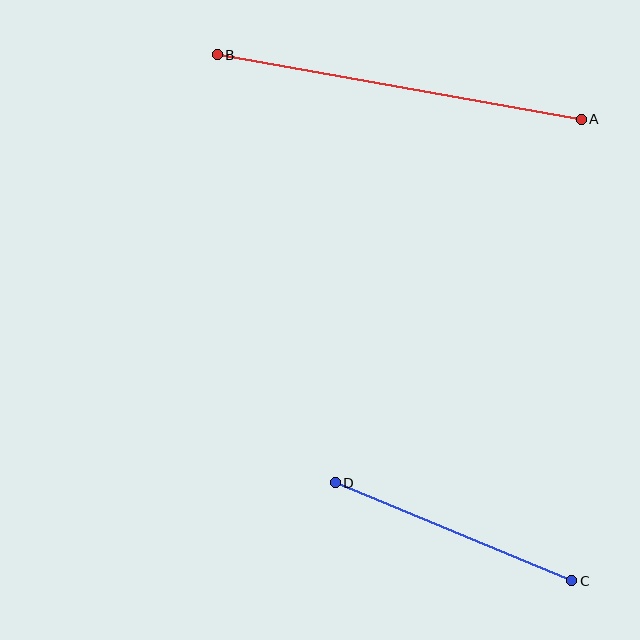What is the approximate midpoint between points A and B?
The midpoint is at approximately (399, 87) pixels.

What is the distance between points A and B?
The distance is approximately 370 pixels.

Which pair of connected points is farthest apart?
Points A and B are farthest apart.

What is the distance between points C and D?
The distance is approximately 256 pixels.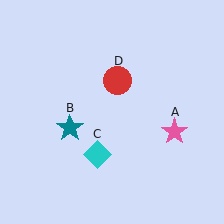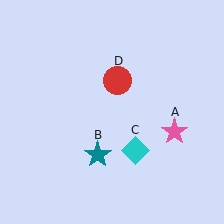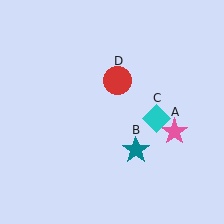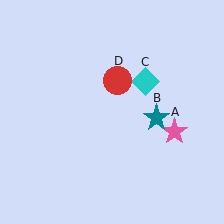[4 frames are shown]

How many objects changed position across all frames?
2 objects changed position: teal star (object B), cyan diamond (object C).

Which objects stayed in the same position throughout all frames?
Pink star (object A) and red circle (object D) remained stationary.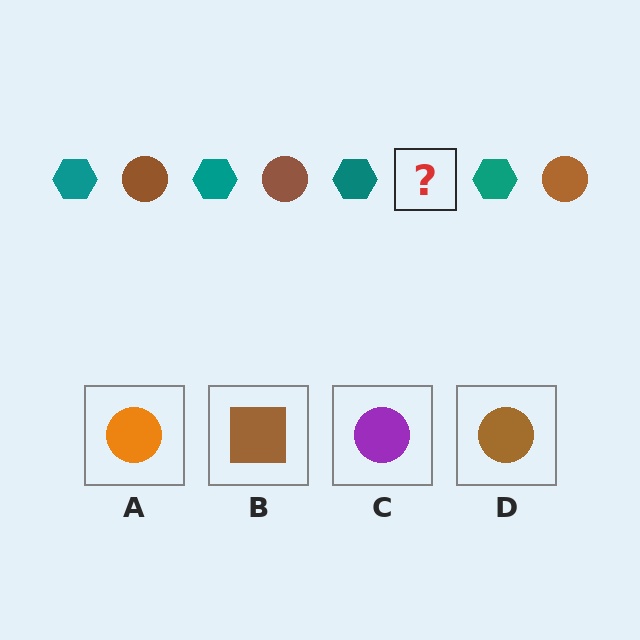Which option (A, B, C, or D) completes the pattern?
D.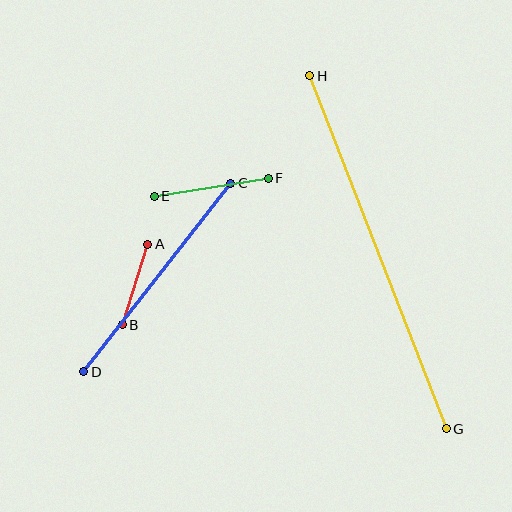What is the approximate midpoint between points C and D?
The midpoint is at approximately (157, 277) pixels.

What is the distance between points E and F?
The distance is approximately 115 pixels.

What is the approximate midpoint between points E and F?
The midpoint is at approximately (211, 187) pixels.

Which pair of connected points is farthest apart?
Points G and H are farthest apart.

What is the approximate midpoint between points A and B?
The midpoint is at approximately (135, 284) pixels.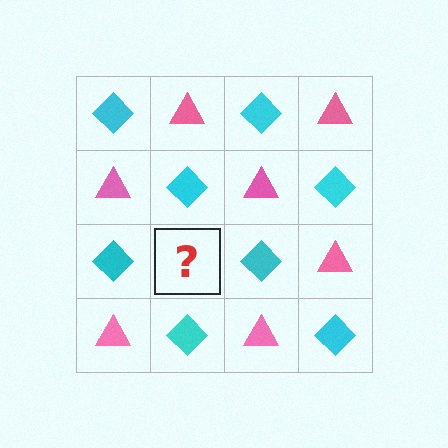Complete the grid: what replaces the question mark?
The question mark should be replaced with a pink triangle.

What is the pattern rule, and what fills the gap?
The rule is that it alternates cyan diamond and pink triangle in a checkerboard pattern. The gap should be filled with a pink triangle.